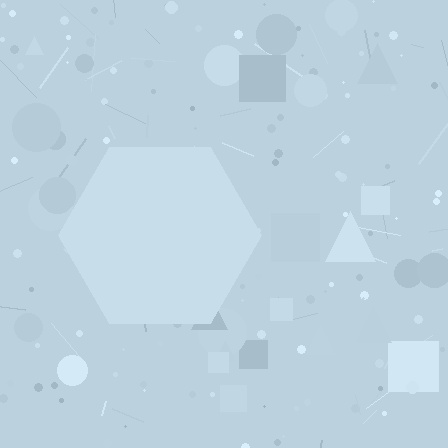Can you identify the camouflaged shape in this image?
The camouflaged shape is a hexagon.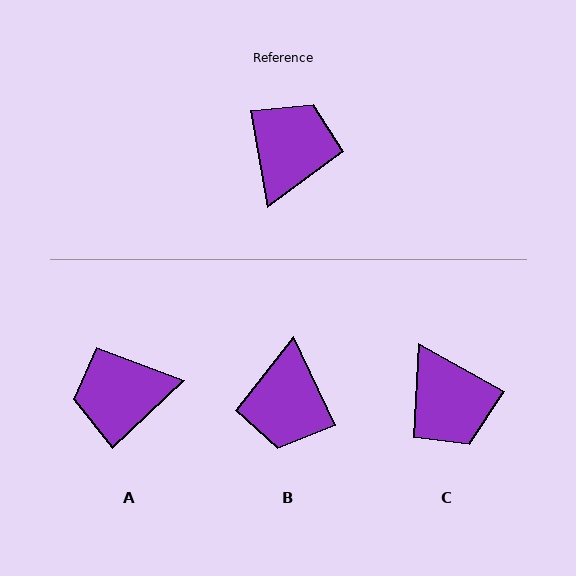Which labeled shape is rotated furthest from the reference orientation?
B, about 164 degrees away.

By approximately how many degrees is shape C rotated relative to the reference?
Approximately 129 degrees clockwise.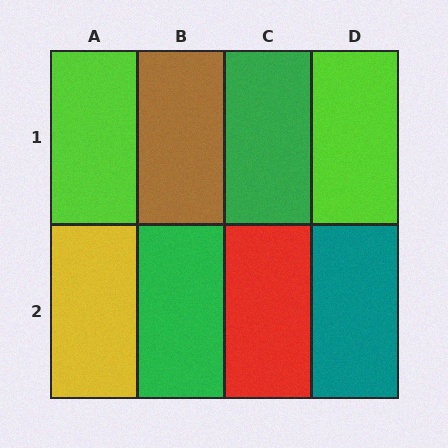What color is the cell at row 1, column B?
Brown.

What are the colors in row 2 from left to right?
Yellow, green, red, teal.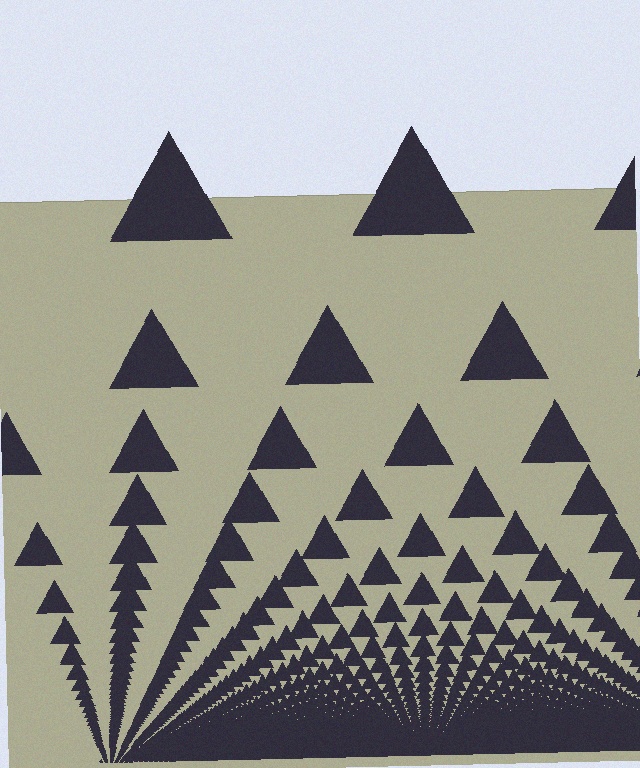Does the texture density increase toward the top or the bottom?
Density increases toward the bottom.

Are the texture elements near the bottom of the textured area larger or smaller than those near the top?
Smaller. The gradient is inverted — elements near the bottom are smaller and denser.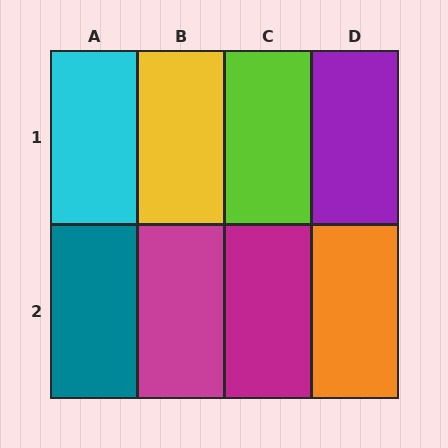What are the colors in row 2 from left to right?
Teal, magenta, magenta, orange.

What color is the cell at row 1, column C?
Lime.